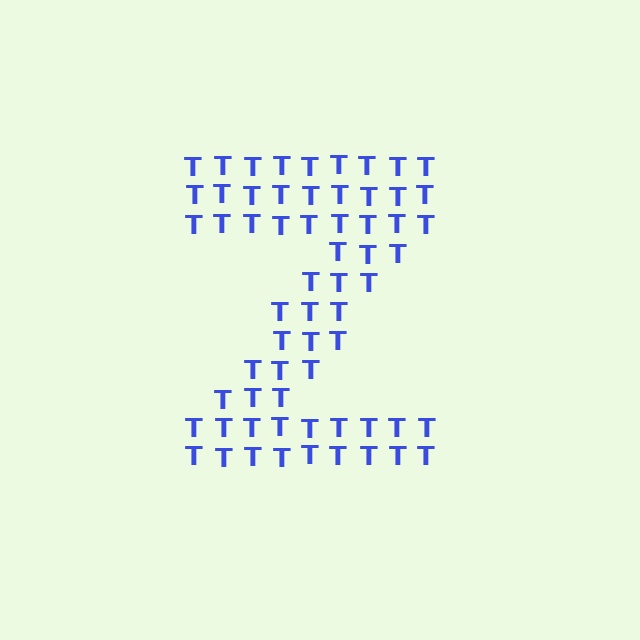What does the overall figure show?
The overall figure shows the letter Z.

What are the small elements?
The small elements are letter T's.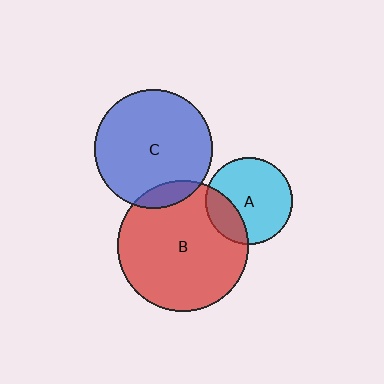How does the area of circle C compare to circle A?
Approximately 1.9 times.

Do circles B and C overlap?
Yes.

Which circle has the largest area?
Circle B (red).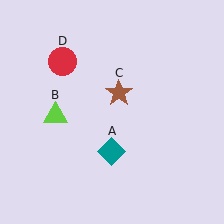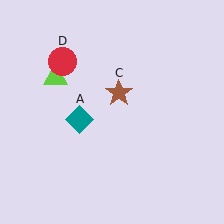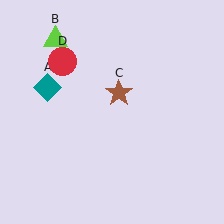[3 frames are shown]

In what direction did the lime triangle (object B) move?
The lime triangle (object B) moved up.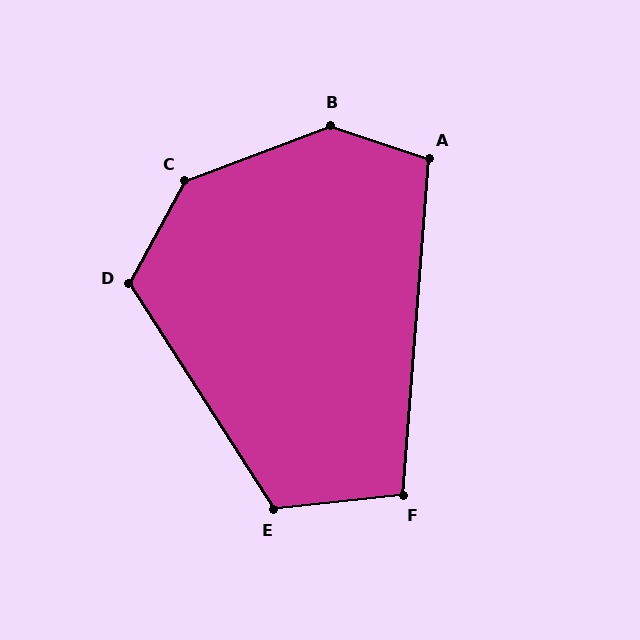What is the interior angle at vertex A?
Approximately 104 degrees (obtuse).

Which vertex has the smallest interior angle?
F, at approximately 100 degrees.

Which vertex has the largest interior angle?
B, at approximately 141 degrees.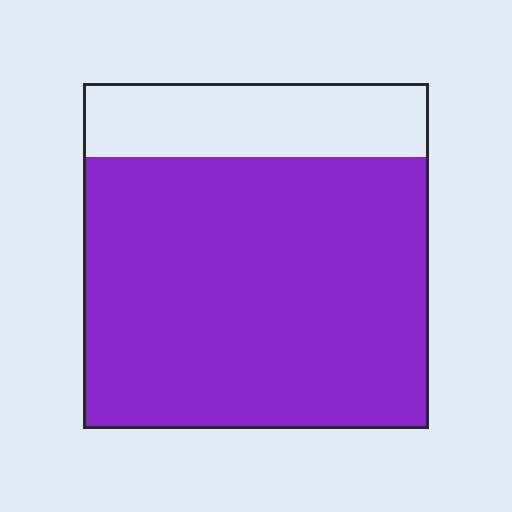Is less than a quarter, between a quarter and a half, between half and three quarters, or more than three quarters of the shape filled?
More than three quarters.